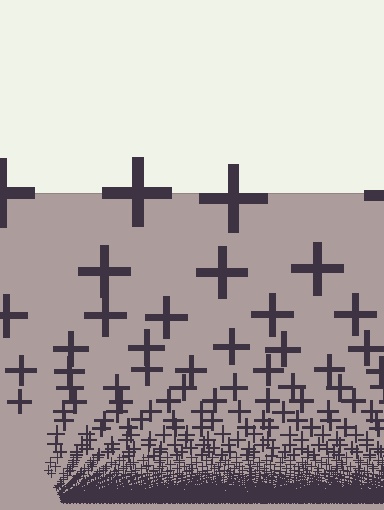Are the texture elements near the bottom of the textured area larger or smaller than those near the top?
Smaller. The gradient is inverted — elements near the bottom are smaller and denser.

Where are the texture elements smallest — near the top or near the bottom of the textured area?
Near the bottom.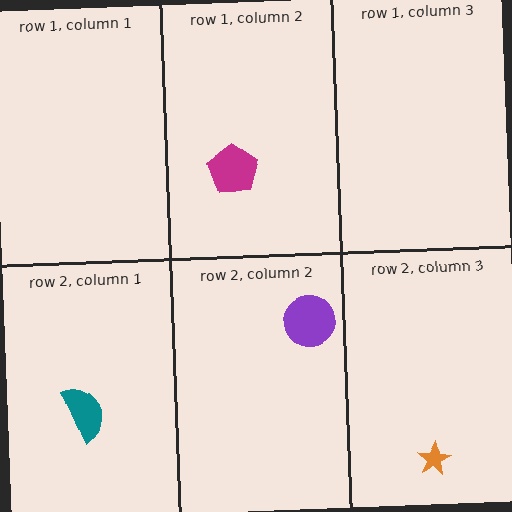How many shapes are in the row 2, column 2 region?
1.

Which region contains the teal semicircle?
The row 2, column 1 region.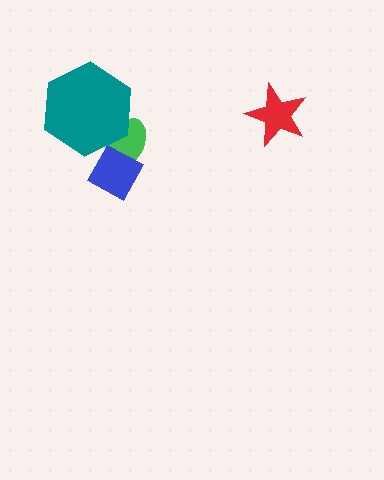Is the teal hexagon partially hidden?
No, no other shape covers it.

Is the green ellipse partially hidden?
Yes, it is partially covered by another shape.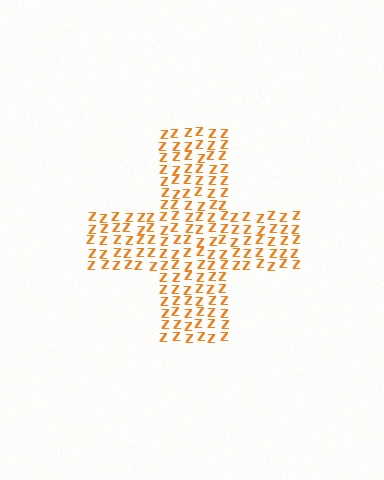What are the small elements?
The small elements are letter Z's.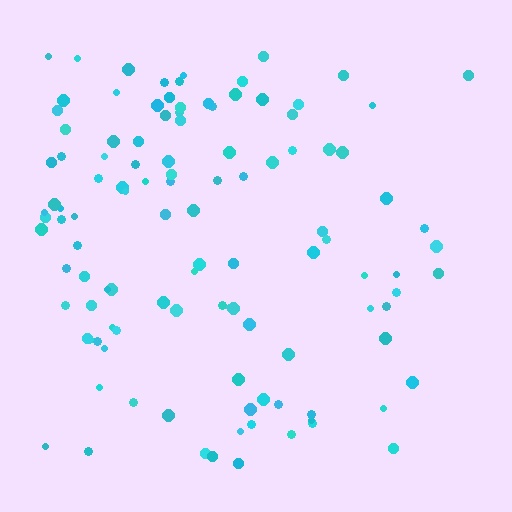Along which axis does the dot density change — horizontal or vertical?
Horizontal.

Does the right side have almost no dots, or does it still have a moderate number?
Still a moderate number, just noticeably fewer than the left.